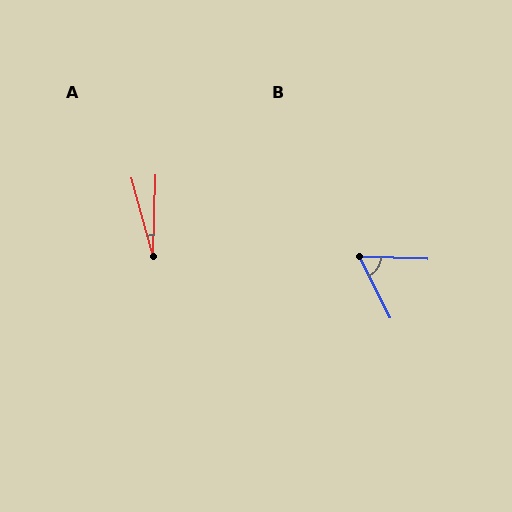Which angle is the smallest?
A, at approximately 18 degrees.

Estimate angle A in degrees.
Approximately 18 degrees.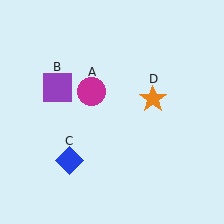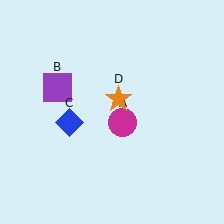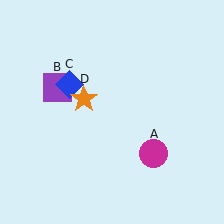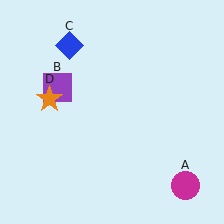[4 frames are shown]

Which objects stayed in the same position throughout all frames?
Purple square (object B) remained stationary.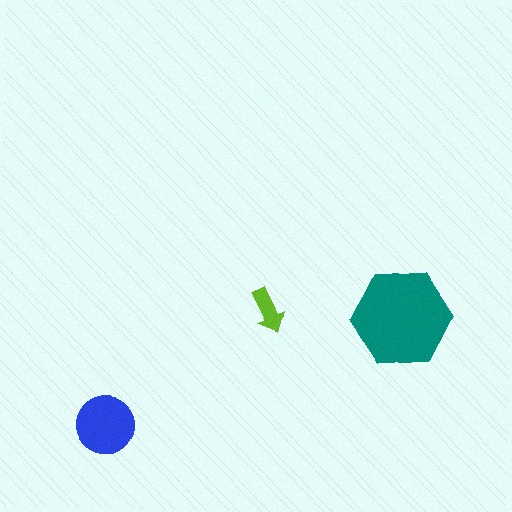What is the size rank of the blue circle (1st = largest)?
2nd.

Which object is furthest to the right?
The teal hexagon is rightmost.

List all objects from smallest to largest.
The lime arrow, the blue circle, the teal hexagon.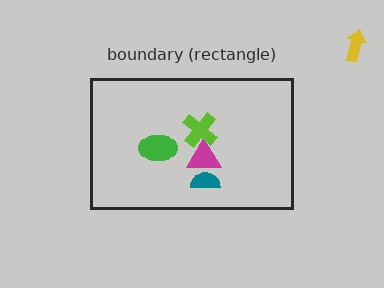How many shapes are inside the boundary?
4 inside, 1 outside.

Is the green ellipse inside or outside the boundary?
Inside.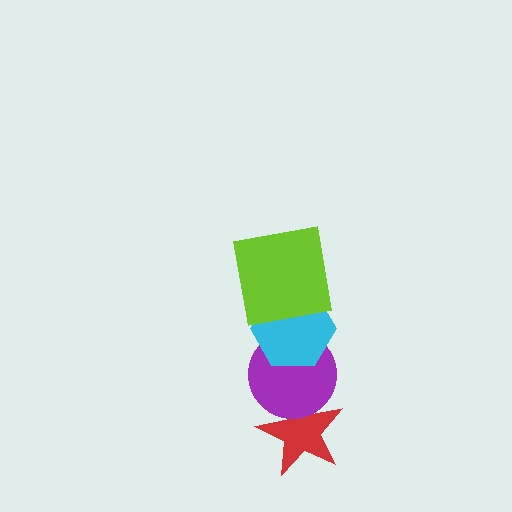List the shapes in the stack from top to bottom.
From top to bottom: the lime square, the cyan hexagon, the purple circle, the red star.